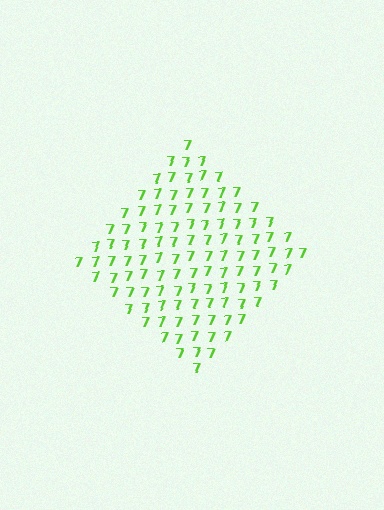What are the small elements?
The small elements are digit 7's.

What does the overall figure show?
The overall figure shows a diamond.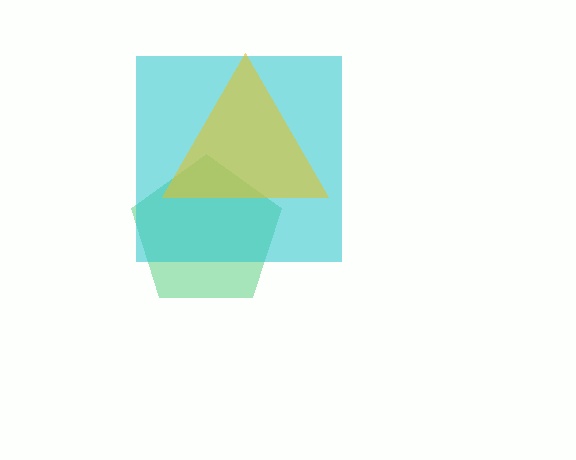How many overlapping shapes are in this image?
There are 3 overlapping shapes in the image.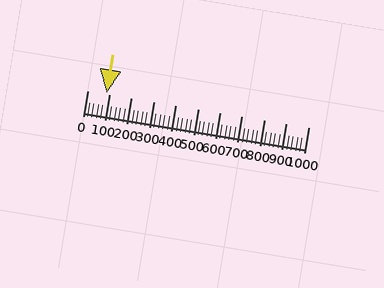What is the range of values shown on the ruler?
The ruler shows values from 0 to 1000.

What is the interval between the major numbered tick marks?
The major tick marks are spaced 100 units apart.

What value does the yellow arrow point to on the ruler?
The yellow arrow points to approximately 85.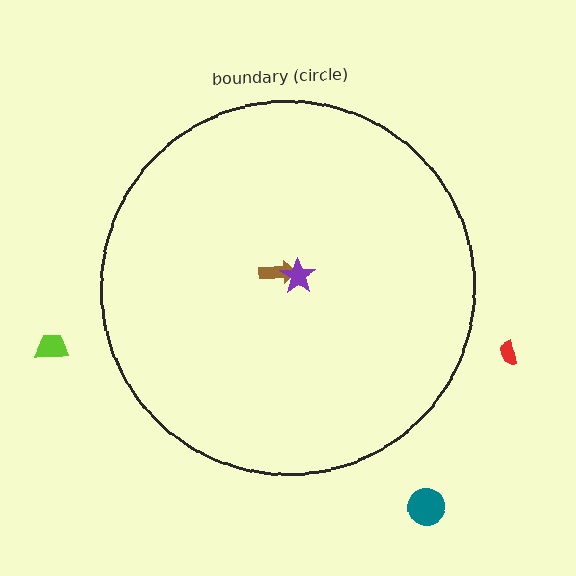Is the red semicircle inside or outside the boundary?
Outside.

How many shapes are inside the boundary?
2 inside, 3 outside.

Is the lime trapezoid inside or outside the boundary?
Outside.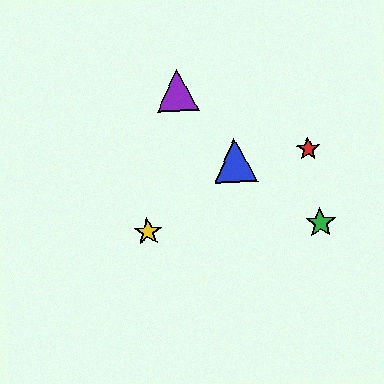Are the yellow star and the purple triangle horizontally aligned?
No, the yellow star is at y≈232 and the purple triangle is at y≈90.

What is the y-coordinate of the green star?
The green star is at y≈223.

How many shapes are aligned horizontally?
2 shapes (the green star, the yellow star) are aligned horizontally.